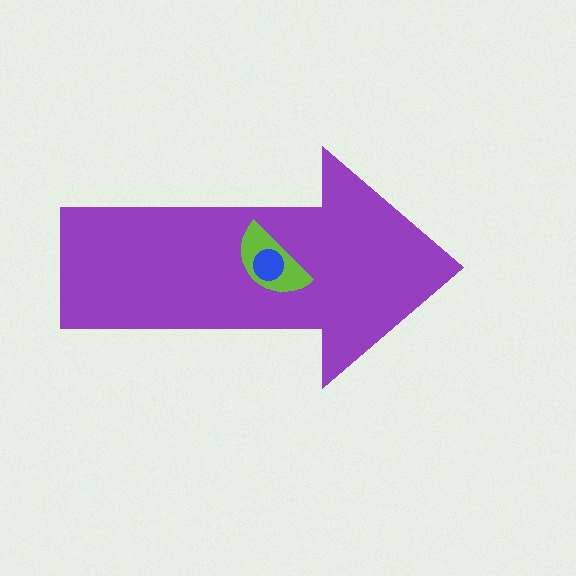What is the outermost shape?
The purple arrow.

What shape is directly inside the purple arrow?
The lime semicircle.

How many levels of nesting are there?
3.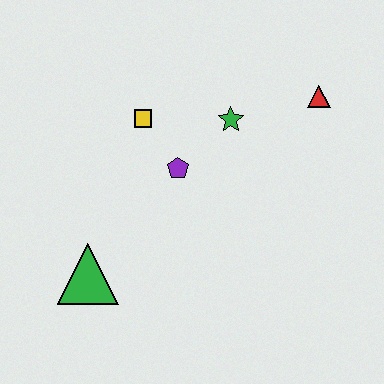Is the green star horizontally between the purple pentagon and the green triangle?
No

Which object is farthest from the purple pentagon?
The red triangle is farthest from the purple pentagon.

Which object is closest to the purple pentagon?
The yellow square is closest to the purple pentagon.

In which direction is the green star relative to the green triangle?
The green star is above the green triangle.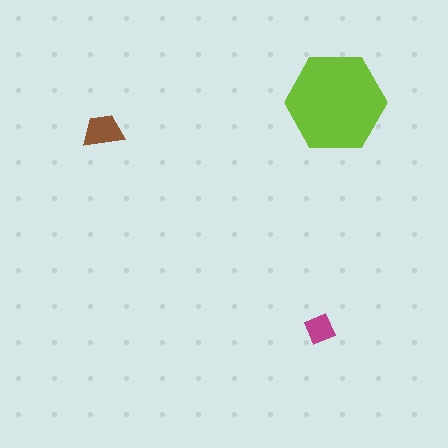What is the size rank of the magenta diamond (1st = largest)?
3rd.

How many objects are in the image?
There are 3 objects in the image.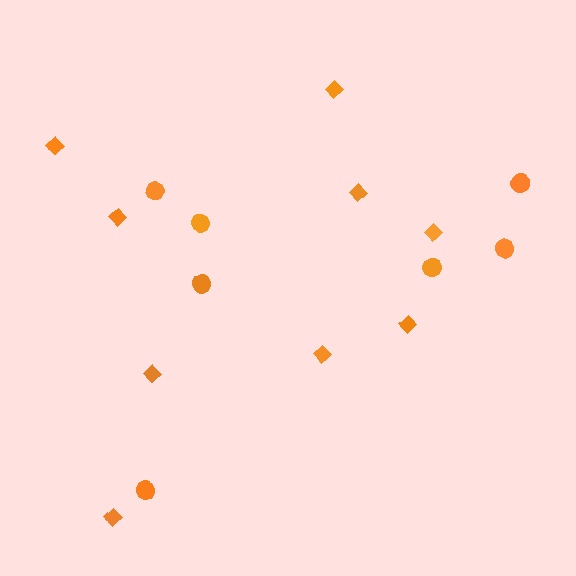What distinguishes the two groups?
There are 2 groups: one group of diamonds (9) and one group of circles (7).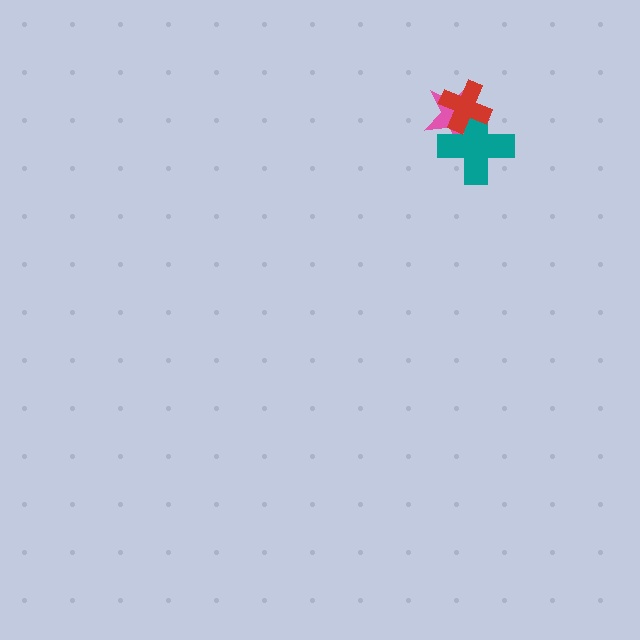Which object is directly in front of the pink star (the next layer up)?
The teal cross is directly in front of the pink star.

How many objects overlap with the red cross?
2 objects overlap with the red cross.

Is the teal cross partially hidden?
Yes, it is partially covered by another shape.